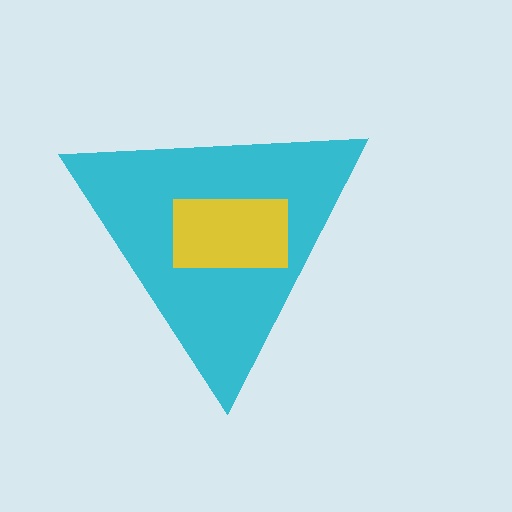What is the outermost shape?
The cyan triangle.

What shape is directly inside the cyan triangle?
The yellow rectangle.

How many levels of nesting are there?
2.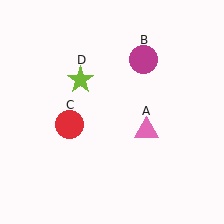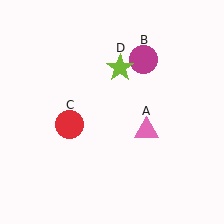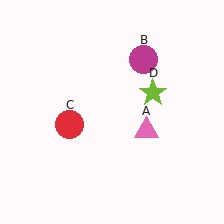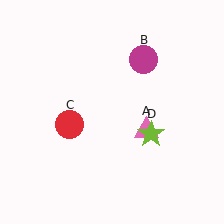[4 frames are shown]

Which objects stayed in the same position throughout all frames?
Pink triangle (object A) and magenta circle (object B) and red circle (object C) remained stationary.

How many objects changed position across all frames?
1 object changed position: lime star (object D).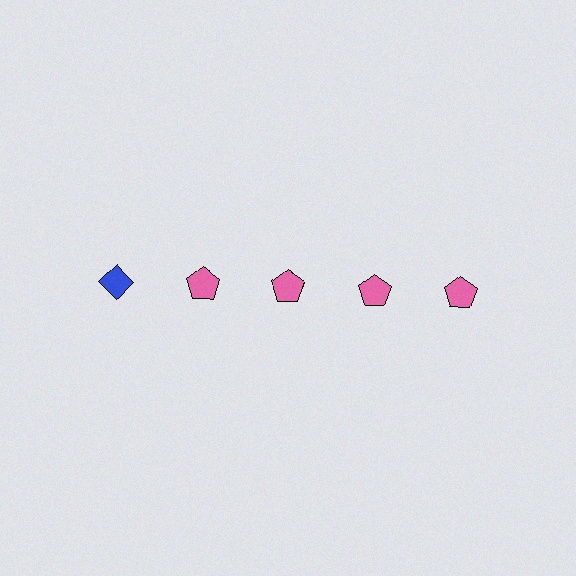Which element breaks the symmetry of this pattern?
The blue diamond in the top row, leftmost column breaks the symmetry. All other shapes are pink pentagons.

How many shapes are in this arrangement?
There are 5 shapes arranged in a grid pattern.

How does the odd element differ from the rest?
It differs in both color (blue instead of pink) and shape (diamond instead of pentagon).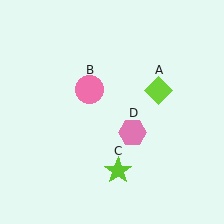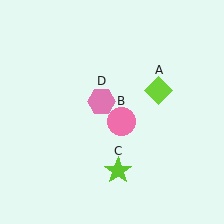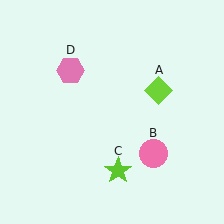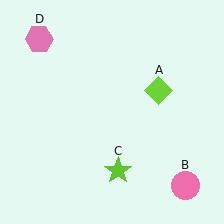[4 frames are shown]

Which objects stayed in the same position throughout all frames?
Lime diamond (object A) and lime star (object C) remained stationary.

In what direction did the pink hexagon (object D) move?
The pink hexagon (object D) moved up and to the left.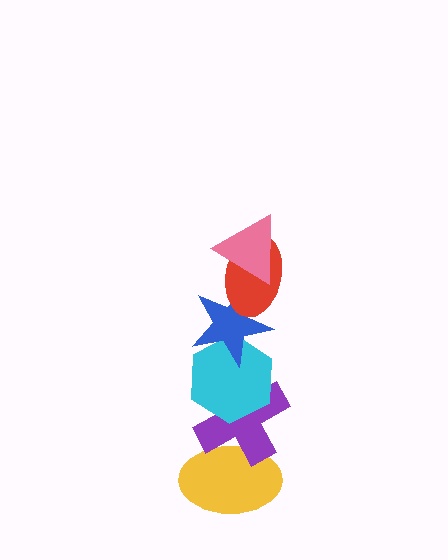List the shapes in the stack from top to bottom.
From top to bottom: the pink triangle, the red ellipse, the blue star, the cyan hexagon, the purple cross, the yellow ellipse.